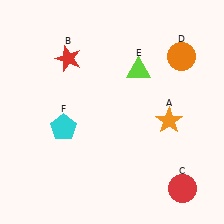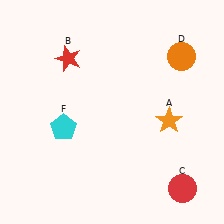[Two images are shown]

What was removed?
The lime triangle (E) was removed in Image 2.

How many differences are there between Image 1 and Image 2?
There is 1 difference between the two images.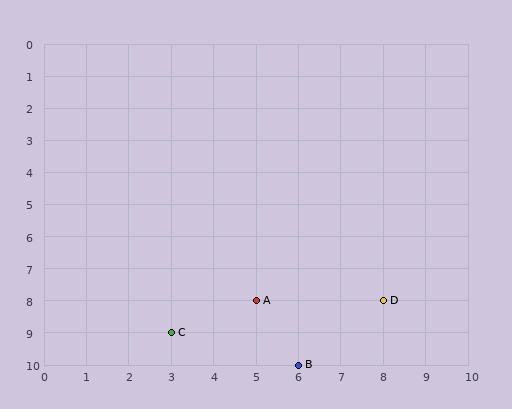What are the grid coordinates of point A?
Point A is at grid coordinates (5, 8).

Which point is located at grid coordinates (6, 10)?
Point B is at (6, 10).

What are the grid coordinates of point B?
Point B is at grid coordinates (6, 10).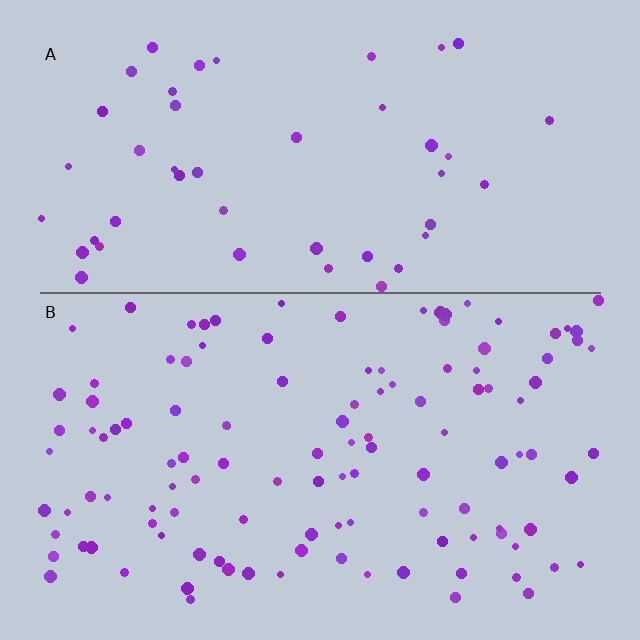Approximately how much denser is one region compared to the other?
Approximately 2.5× — region B over region A.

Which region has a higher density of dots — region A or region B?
B (the bottom).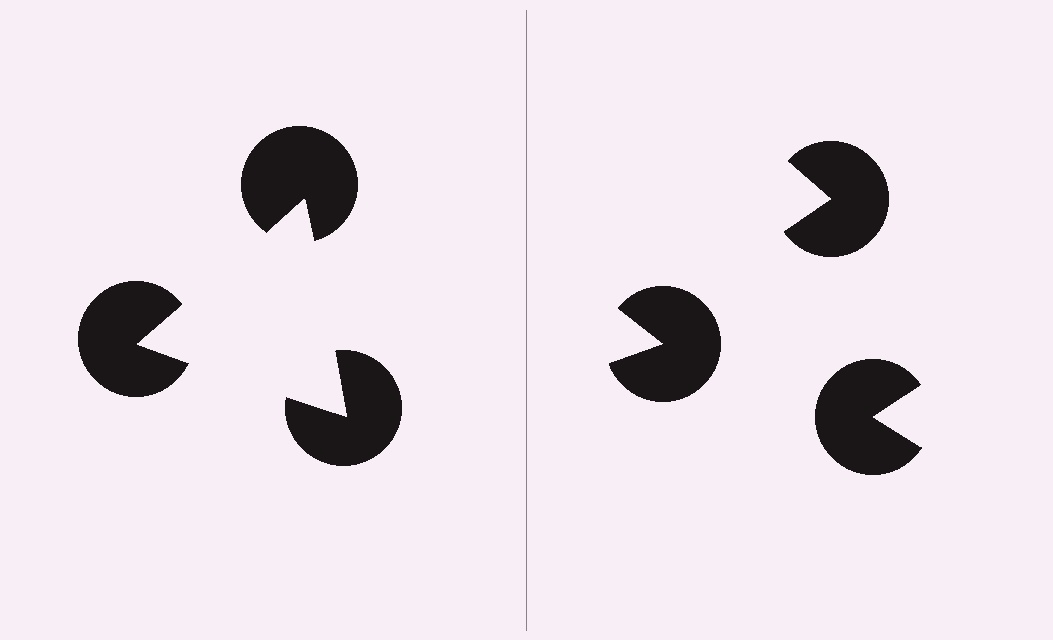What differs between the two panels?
The pac-man discs are positioned identically on both sides; only the wedge orientations differ. On the left they align to a triangle; on the right they are misaligned.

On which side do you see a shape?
An illusory triangle appears on the left side. On the right side the wedge cuts are rotated, so no coherent shape forms.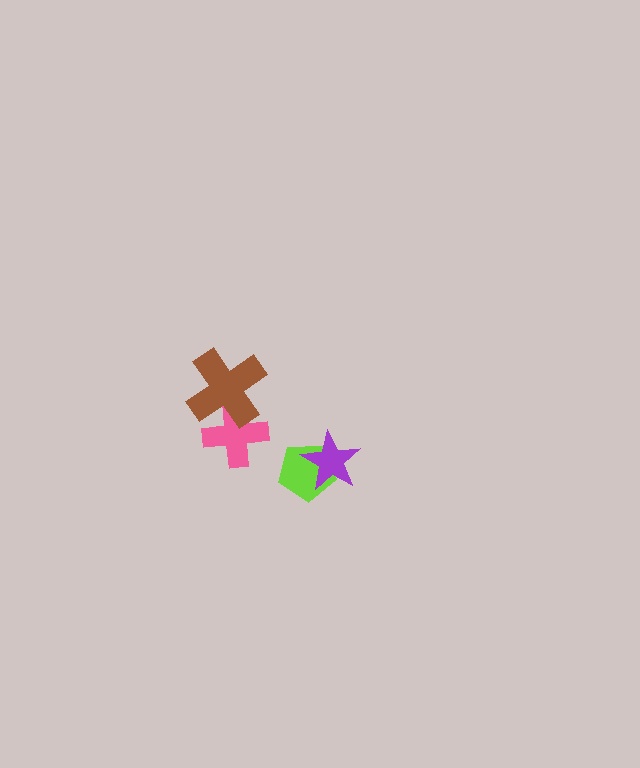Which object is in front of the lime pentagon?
The purple star is in front of the lime pentagon.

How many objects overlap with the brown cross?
1 object overlaps with the brown cross.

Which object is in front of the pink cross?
The brown cross is in front of the pink cross.